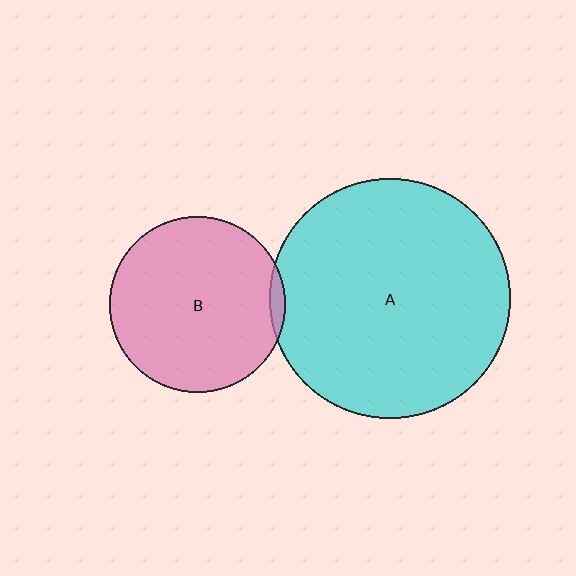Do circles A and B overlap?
Yes.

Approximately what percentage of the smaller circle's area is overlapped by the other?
Approximately 5%.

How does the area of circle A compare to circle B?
Approximately 1.9 times.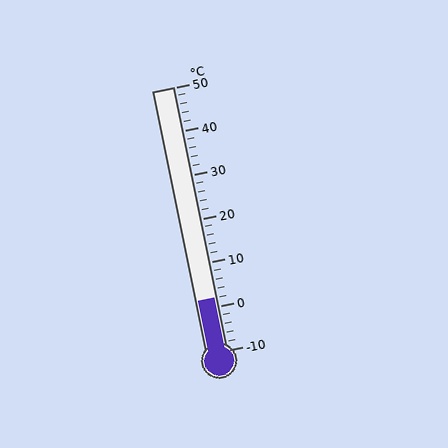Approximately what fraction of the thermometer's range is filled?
The thermometer is filled to approximately 20% of its range.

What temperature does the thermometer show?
The thermometer shows approximately 2°C.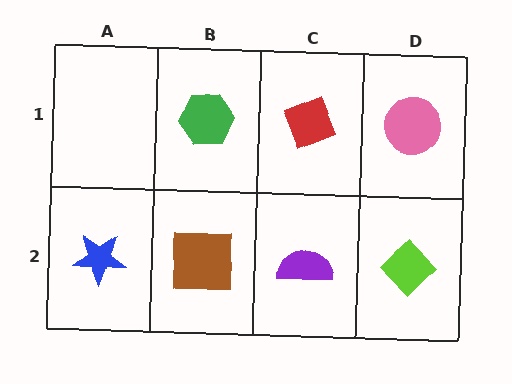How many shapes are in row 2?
4 shapes.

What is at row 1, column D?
A pink circle.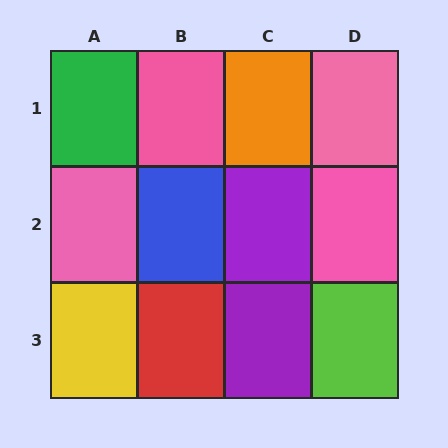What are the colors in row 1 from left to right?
Green, pink, orange, pink.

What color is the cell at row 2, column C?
Purple.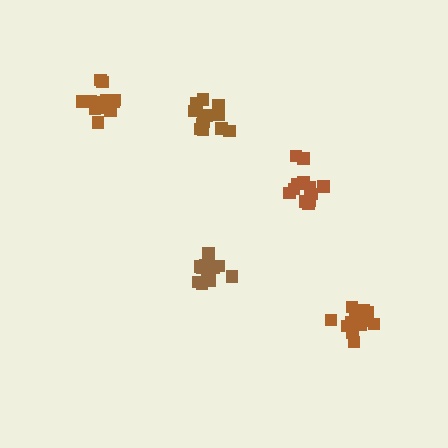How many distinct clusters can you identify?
There are 5 distinct clusters.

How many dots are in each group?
Group 1: 13 dots, Group 2: 12 dots, Group 3: 12 dots, Group 4: 14 dots, Group 5: 13 dots (64 total).